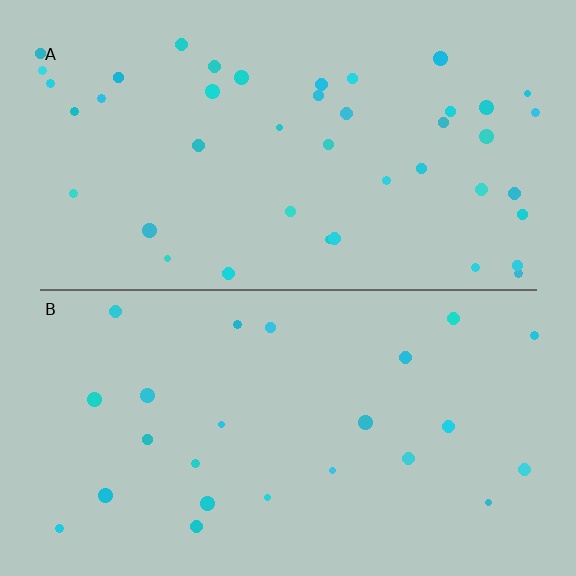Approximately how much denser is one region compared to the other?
Approximately 1.8× — region A over region B.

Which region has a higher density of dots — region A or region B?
A (the top).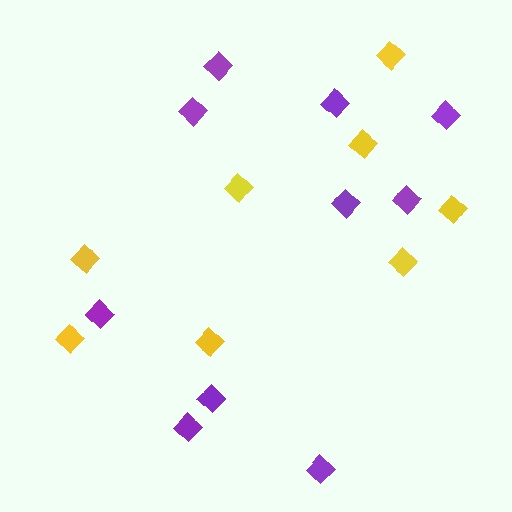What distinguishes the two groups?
There are 2 groups: one group of yellow diamonds (8) and one group of purple diamonds (10).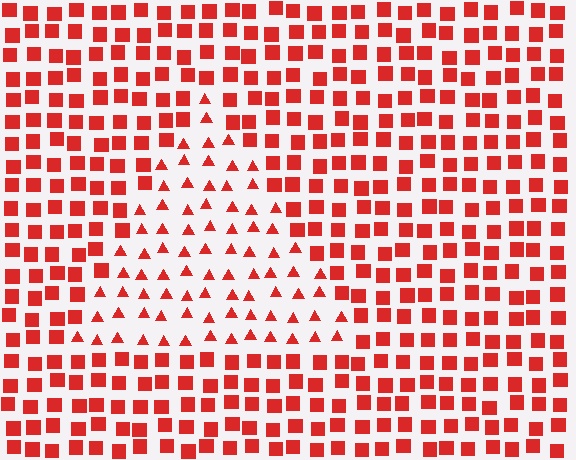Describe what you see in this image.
The image is filled with small red elements arranged in a uniform grid. A triangle-shaped region contains triangles, while the surrounding area contains squares. The boundary is defined purely by the change in element shape.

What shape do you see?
I see a triangle.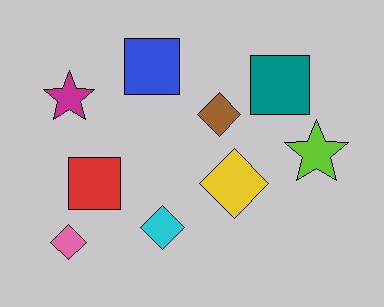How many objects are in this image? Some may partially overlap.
There are 9 objects.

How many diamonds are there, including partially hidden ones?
There are 4 diamonds.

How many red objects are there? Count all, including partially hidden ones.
There is 1 red object.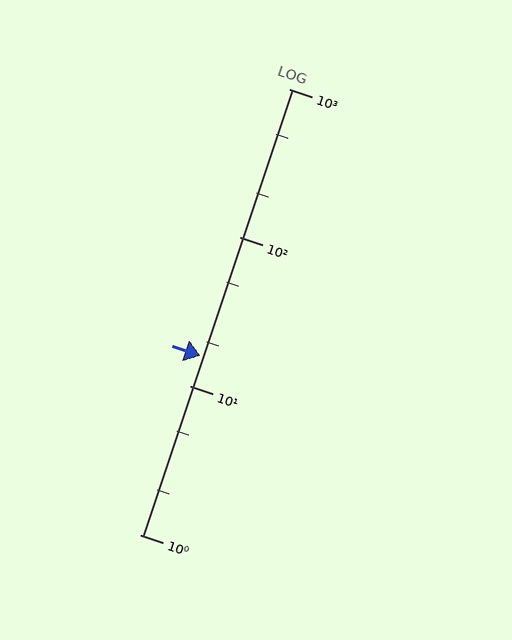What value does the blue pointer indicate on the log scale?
The pointer indicates approximately 16.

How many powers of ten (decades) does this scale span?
The scale spans 3 decades, from 1 to 1000.